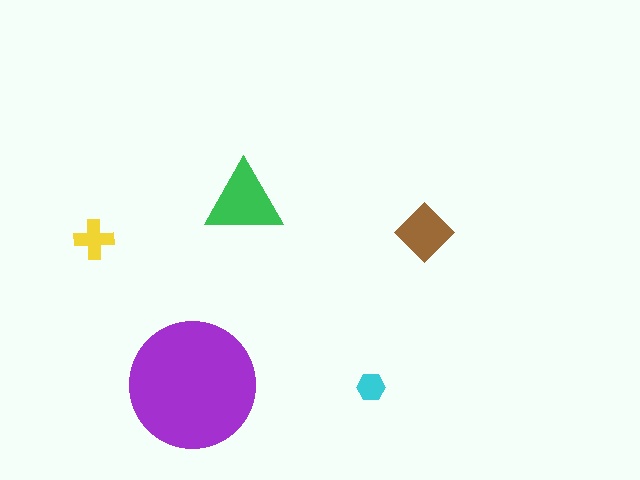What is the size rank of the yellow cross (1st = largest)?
4th.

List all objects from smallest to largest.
The cyan hexagon, the yellow cross, the brown diamond, the green triangle, the purple circle.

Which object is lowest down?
The cyan hexagon is bottommost.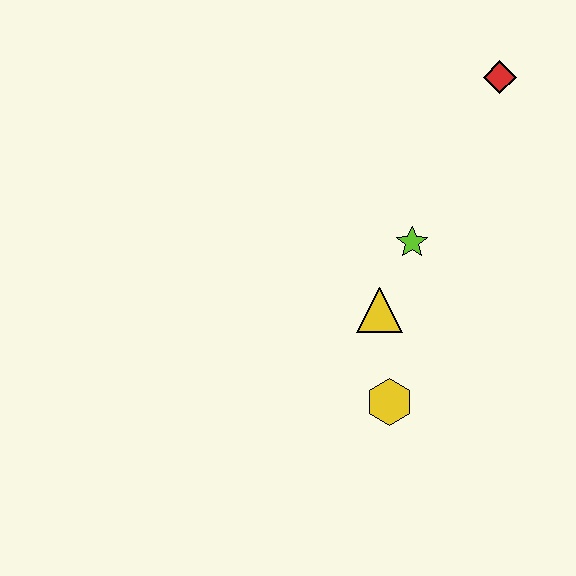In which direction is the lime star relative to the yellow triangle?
The lime star is above the yellow triangle.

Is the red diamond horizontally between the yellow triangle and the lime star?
No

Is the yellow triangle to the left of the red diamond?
Yes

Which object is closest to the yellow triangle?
The lime star is closest to the yellow triangle.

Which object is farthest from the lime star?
The red diamond is farthest from the lime star.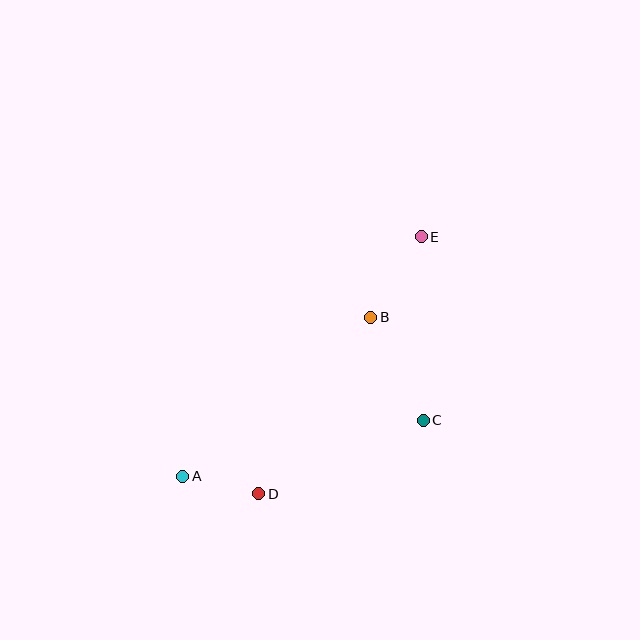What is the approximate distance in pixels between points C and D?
The distance between C and D is approximately 180 pixels.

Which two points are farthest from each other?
Points A and E are farthest from each other.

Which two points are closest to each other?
Points A and D are closest to each other.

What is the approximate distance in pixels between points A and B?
The distance between A and B is approximately 246 pixels.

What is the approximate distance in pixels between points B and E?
The distance between B and E is approximately 95 pixels.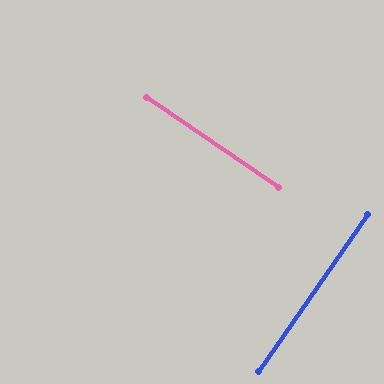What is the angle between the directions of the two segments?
Approximately 89 degrees.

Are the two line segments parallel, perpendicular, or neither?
Perpendicular — they meet at approximately 89°.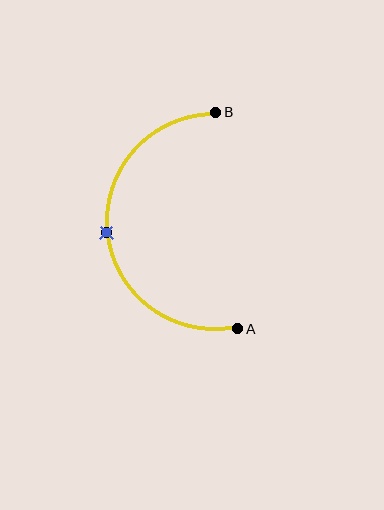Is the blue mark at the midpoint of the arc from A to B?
Yes. The blue mark lies on the arc at equal arc-length from both A and B — it is the arc midpoint.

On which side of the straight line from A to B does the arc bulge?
The arc bulges to the left of the straight line connecting A and B.